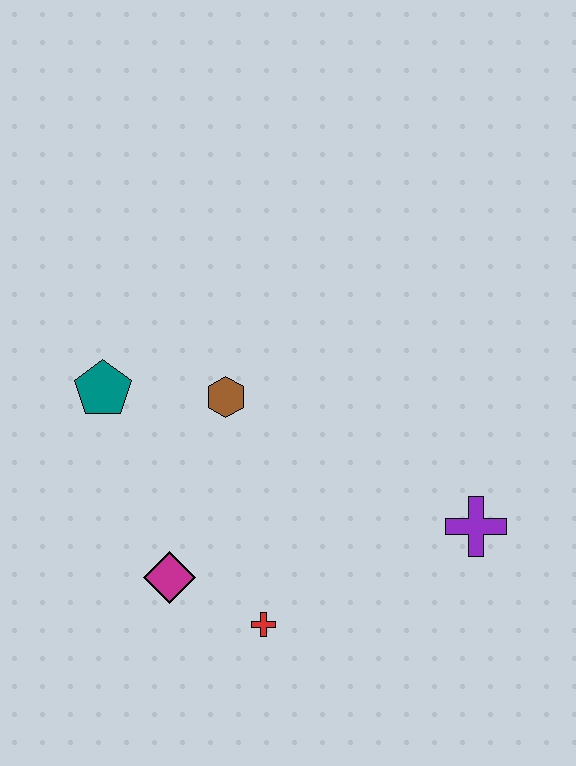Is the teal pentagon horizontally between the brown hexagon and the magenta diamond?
No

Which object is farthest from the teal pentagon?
The purple cross is farthest from the teal pentagon.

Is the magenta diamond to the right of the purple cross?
No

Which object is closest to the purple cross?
The red cross is closest to the purple cross.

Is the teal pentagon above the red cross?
Yes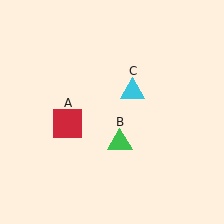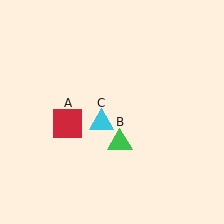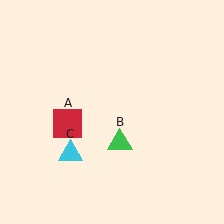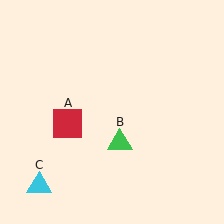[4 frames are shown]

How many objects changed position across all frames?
1 object changed position: cyan triangle (object C).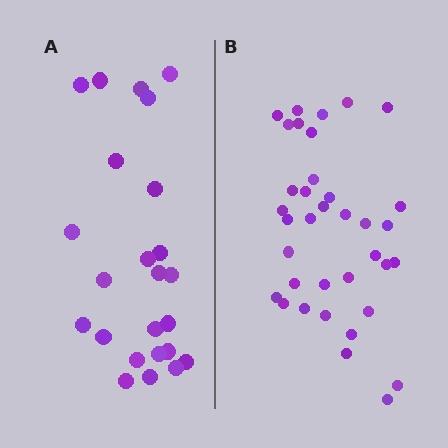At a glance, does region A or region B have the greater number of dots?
Region B (the right region) has more dots.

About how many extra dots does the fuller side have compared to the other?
Region B has roughly 12 or so more dots than region A.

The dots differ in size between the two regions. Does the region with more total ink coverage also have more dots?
No. Region A has more total ink coverage because its dots are larger, but region B actually contains more individual dots. Total area can be misleading — the number of items is what matters here.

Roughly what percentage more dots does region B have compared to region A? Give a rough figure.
About 50% more.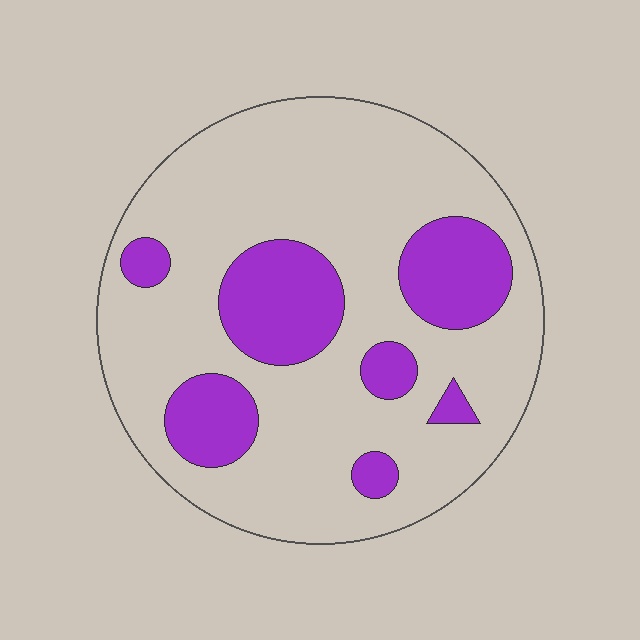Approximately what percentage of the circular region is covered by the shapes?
Approximately 25%.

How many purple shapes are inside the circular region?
7.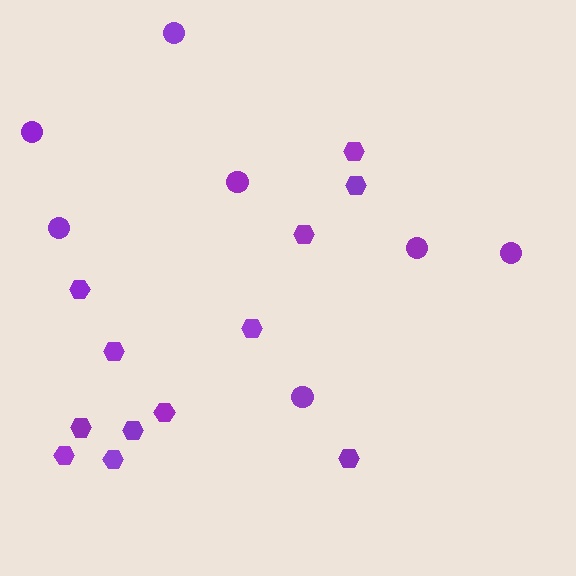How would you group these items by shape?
There are 2 groups: one group of hexagons (12) and one group of circles (7).